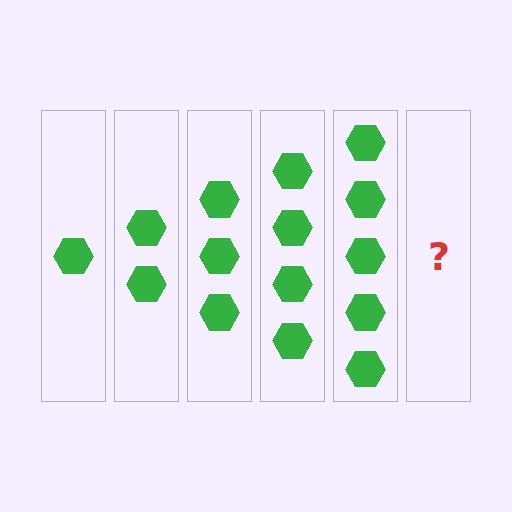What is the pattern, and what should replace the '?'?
The pattern is that each step adds one more hexagon. The '?' should be 6 hexagons.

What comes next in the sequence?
The next element should be 6 hexagons.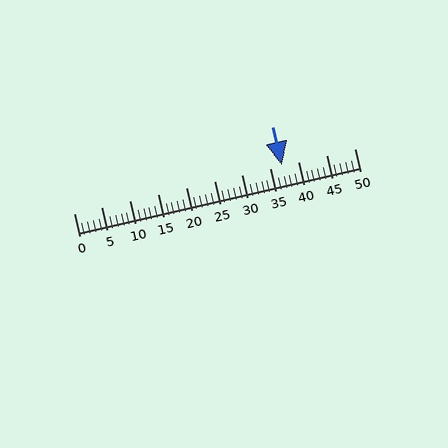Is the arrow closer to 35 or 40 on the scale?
The arrow is closer to 35.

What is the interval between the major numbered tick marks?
The major tick marks are spaced 5 units apart.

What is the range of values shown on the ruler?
The ruler shows values from 0 to 50.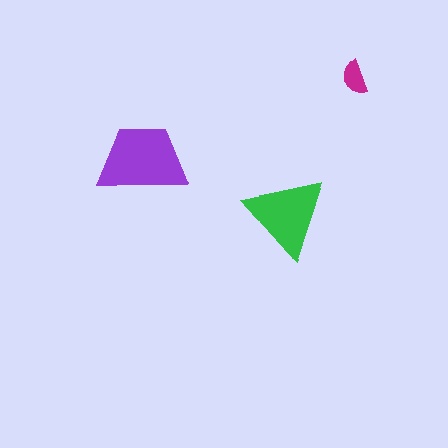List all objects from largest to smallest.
The purple trapezoid, the green triangle, the magenta semicircle.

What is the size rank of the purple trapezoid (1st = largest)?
1st.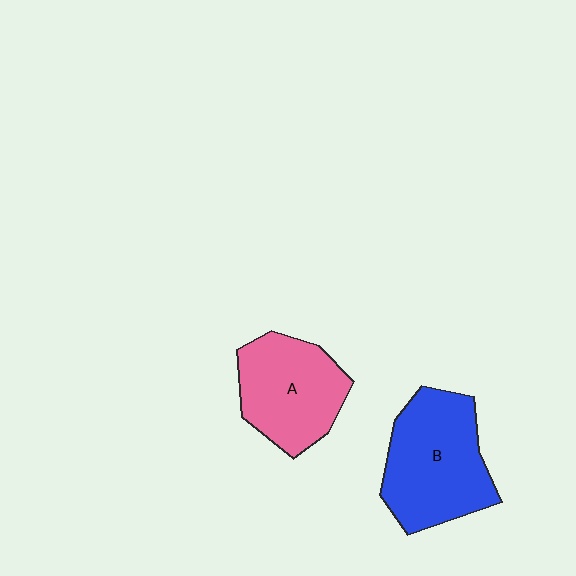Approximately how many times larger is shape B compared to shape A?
Approximately 1.2 times.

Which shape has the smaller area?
Shape A (pink).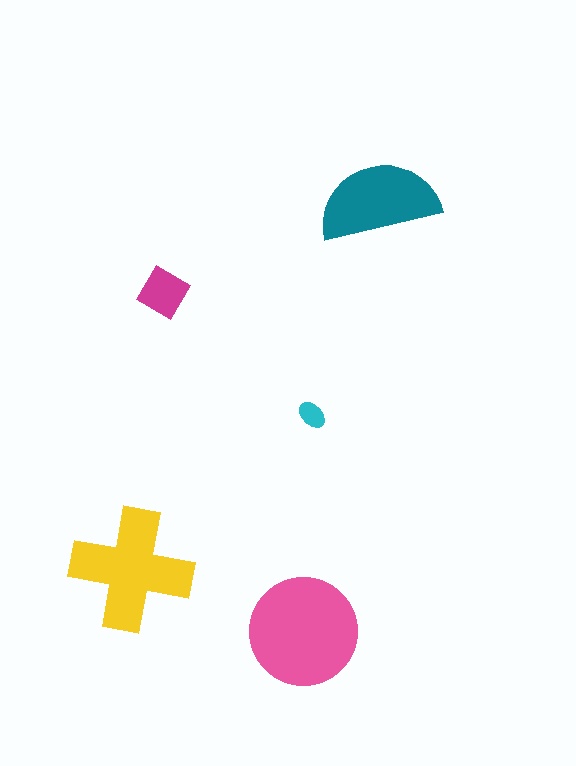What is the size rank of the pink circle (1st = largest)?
1st.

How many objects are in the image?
There are 5 objects in the image.